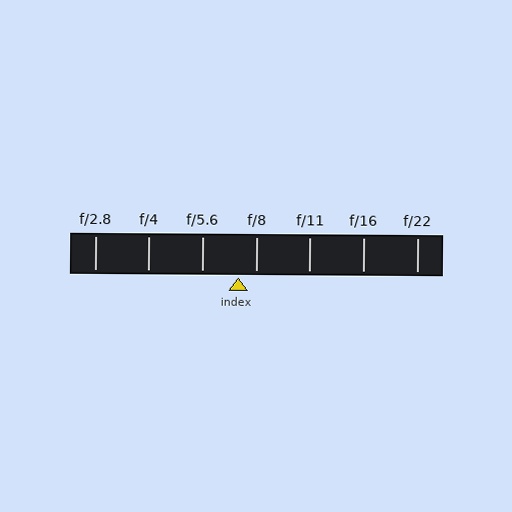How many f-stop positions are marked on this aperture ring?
There are 7 f-stop positions marked.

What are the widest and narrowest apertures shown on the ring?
The widest aperture shown is f/2.8 and the narrowest is f/22.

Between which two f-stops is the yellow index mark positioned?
The index mark is between f/5.6 and f/8.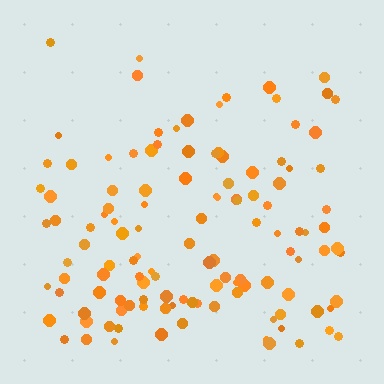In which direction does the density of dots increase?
From top to bottom, with the bottom side densest.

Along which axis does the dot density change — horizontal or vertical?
Vertical.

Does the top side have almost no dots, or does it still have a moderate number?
Still a moderate number, just noticeably fewer than the bottom.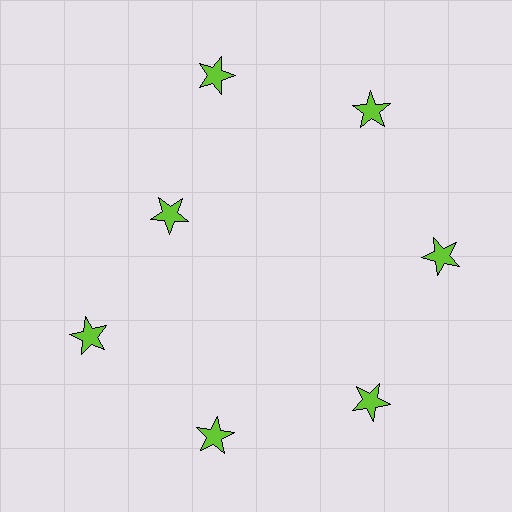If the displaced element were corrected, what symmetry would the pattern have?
It would have 7-fold rotational symmetry — the pattern would map onto itself every 51 degrees.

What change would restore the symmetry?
The symmetry would be restored by moving it outward, back onto the ring so that all 7 stars sit at equal angles and equal distance from the center.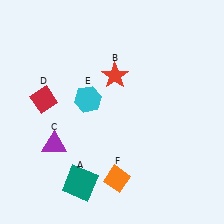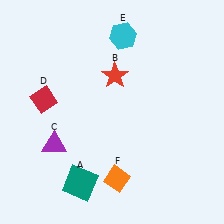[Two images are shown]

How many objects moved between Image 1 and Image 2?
1 object moved between the two images.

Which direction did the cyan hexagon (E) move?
The cyan hexagon (E) moved up.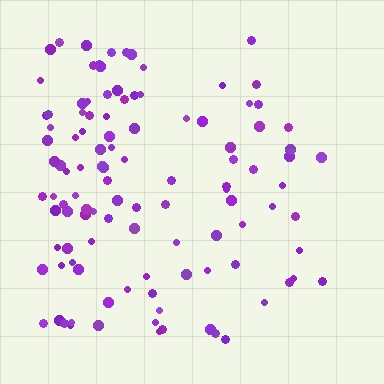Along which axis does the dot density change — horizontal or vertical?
Horizontal.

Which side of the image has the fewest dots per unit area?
The right.